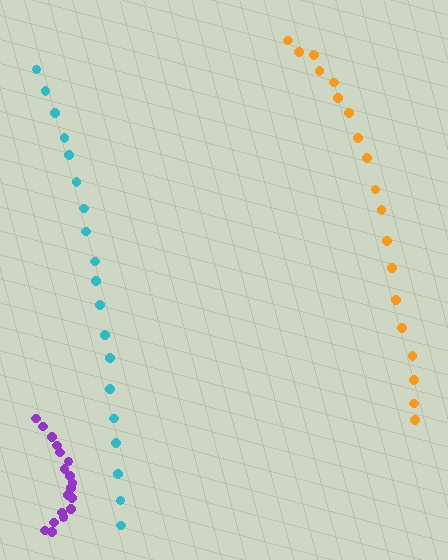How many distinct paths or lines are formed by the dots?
There are 3 distinct paths.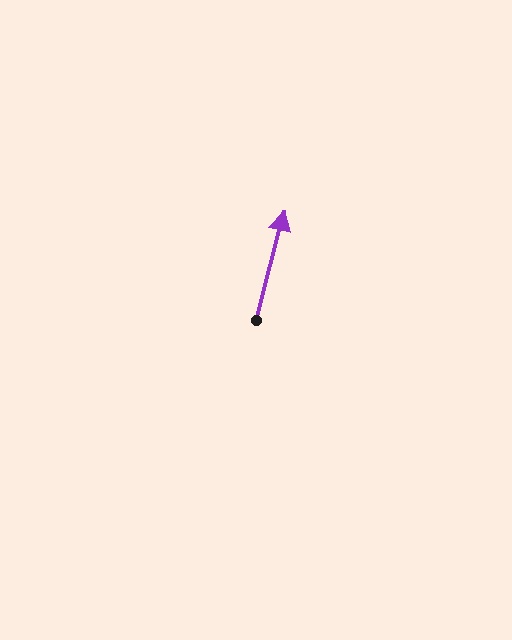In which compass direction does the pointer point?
North.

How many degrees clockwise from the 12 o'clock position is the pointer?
Approximately 15 degrees.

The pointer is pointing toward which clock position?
Roughly 12 o'clock.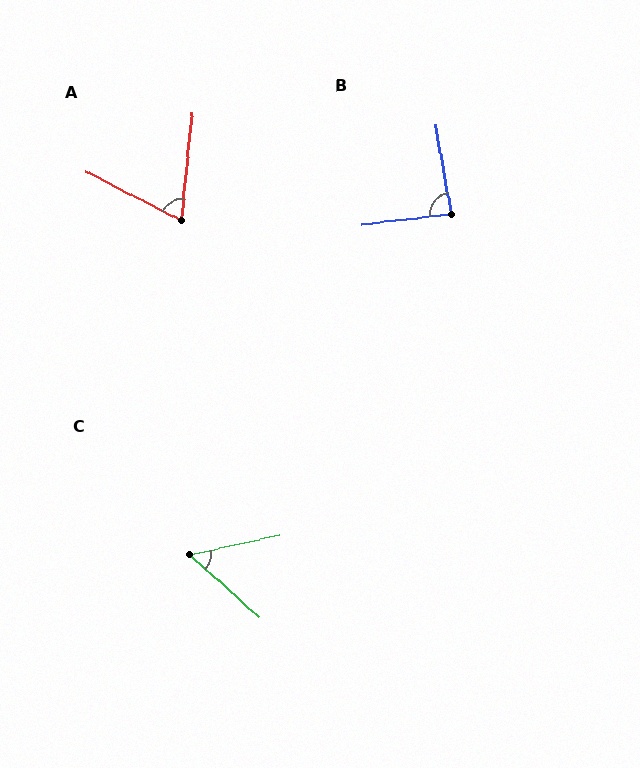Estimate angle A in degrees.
Approximately 69 degrees.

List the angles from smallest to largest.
C (54°), A (69°), B (87°).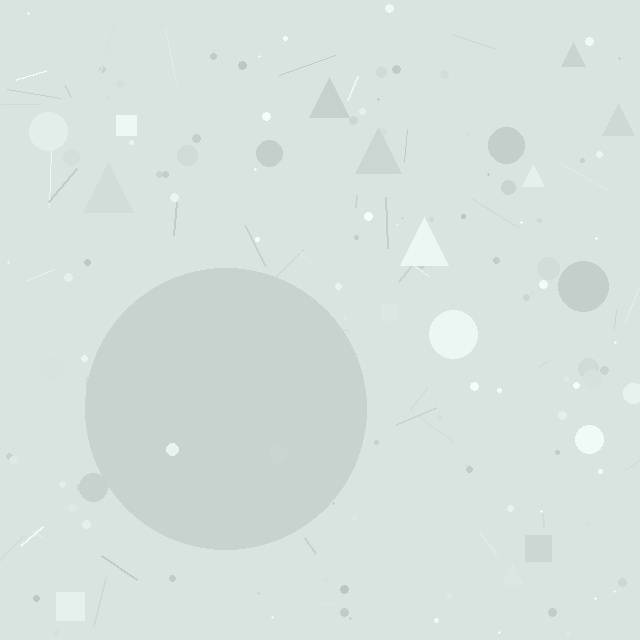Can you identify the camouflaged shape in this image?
The camouflaged shape is a circle.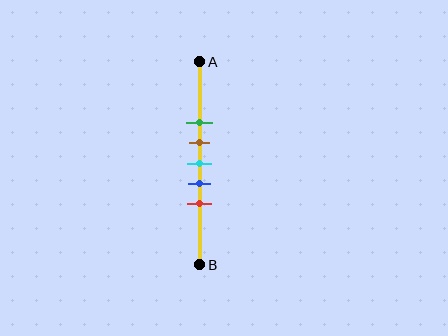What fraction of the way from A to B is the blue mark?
The blue mark is approximately 60% (0.6) of the way from A to B.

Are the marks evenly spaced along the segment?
Yes, the marks are approximately evenly spaced.